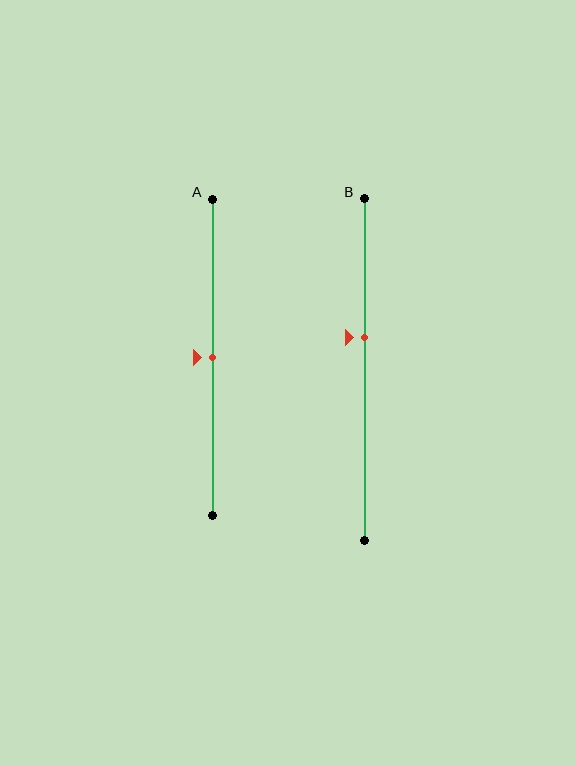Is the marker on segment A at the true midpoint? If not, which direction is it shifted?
Yes, the marker on segment A is at the true midpoint.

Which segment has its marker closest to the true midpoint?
Segment A has its marker closest to the true midpoint.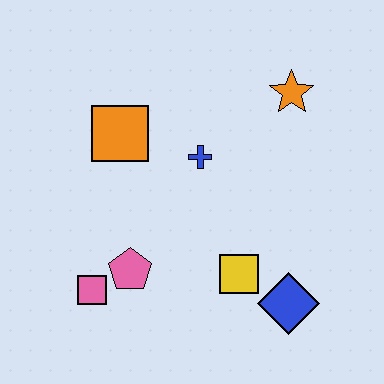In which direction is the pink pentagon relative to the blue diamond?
The pink pentagon is to the left of the blue diamond.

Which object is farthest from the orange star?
The pink square is farthest from the orange star.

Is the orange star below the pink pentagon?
No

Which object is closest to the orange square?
The blue cross is closest to the orange square.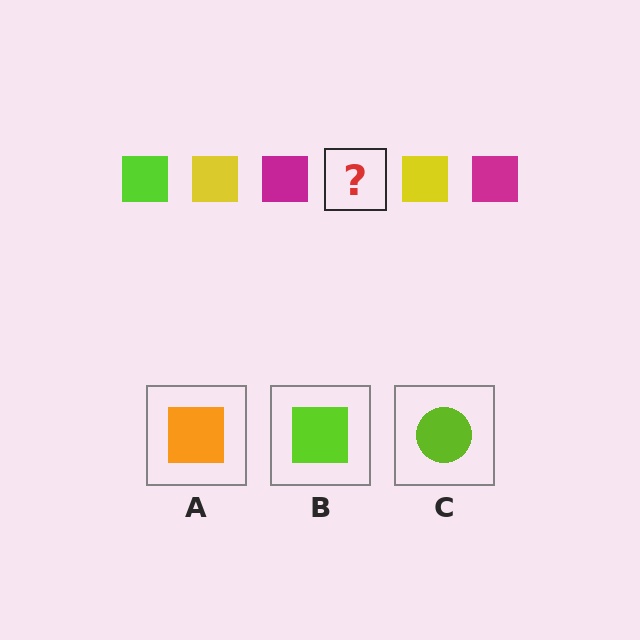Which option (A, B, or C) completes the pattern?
B.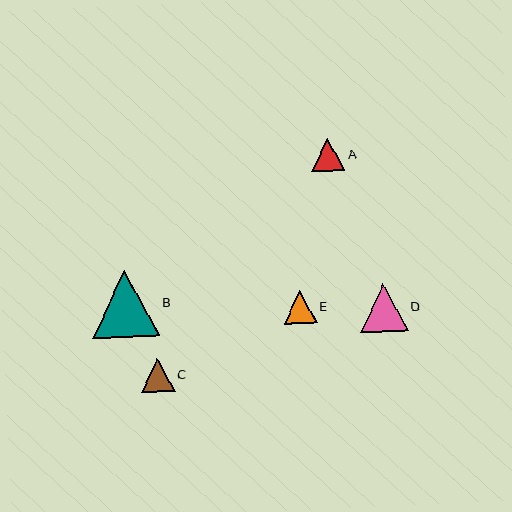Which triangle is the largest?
Triangle B is the largest with a size of approximately 67 pixels.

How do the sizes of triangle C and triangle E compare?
Triangle C and triangle E are approximately the same size.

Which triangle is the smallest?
Triangle E is the smallest with a size of approximately 33 pixels.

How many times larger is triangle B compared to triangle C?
Triangle B is approximately 2.0 times the size of triangle C.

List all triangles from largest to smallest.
From largest to smallest: B, D, A, C, E.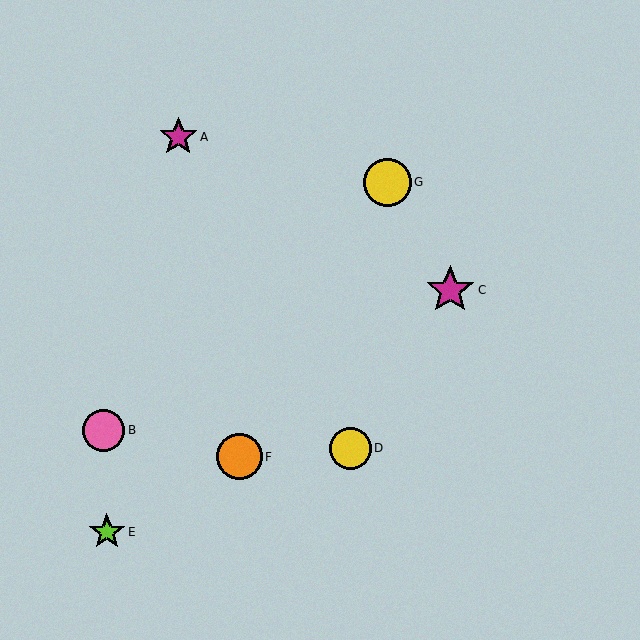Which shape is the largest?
The magenta star (labeled C) is the largest.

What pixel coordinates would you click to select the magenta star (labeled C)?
Click at (450, 290) to select the magenta star C.